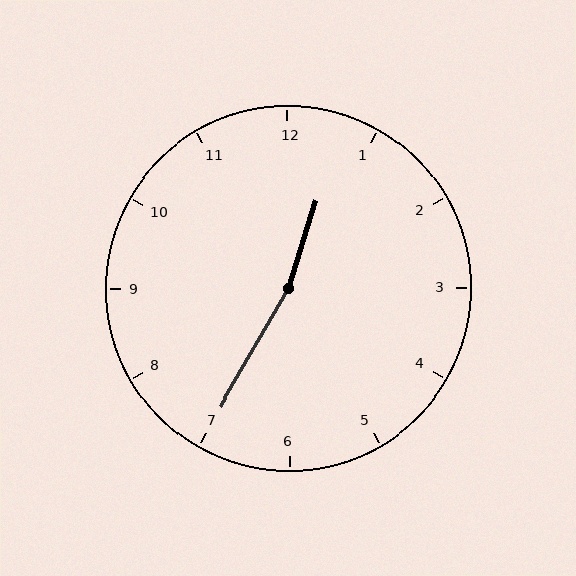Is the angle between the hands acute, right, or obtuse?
It is obtuse.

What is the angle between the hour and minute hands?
Approximately 168 degrees.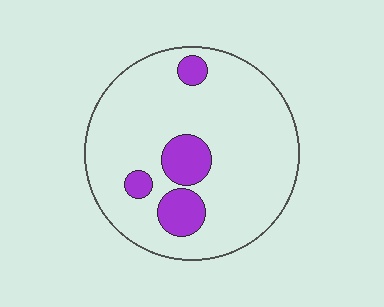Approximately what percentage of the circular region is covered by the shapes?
Approximately 15%.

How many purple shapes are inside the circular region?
4.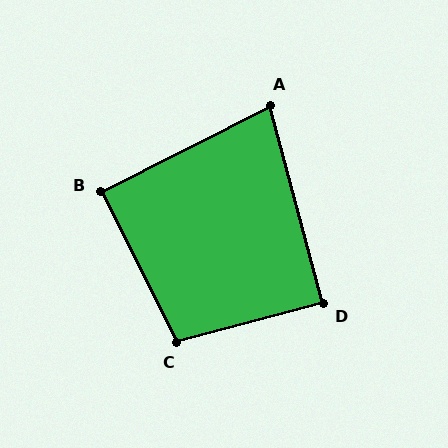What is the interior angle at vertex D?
Approximately 90 degrees (approximately right).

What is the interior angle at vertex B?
Approximately 90 degrees (approximately right).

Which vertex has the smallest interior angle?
A, at approximately 78 degrees.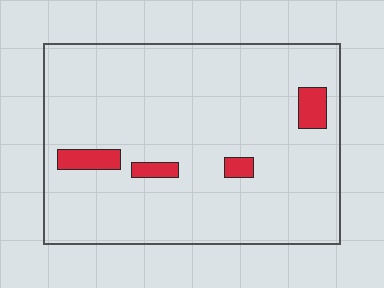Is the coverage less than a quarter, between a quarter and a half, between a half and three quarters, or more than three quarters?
Less than a quarter.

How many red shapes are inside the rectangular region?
4.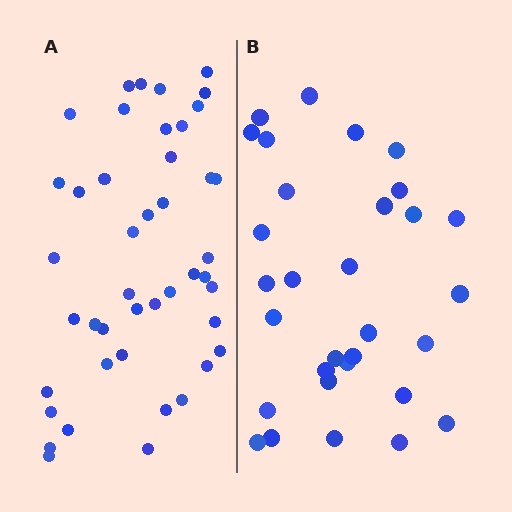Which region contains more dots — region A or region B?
Region A (the left region) has more dots.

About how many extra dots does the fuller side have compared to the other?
Region A has approximately 15 more dots than region B.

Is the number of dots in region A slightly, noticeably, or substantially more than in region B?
Region A has noticeably more, but not dramatically so. The ratio is roughly 1.4 to 1.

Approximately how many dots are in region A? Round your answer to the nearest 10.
About 40 dots. (The exact count is 44, which rounds to 40.)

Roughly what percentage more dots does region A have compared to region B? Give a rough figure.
About 40% more.